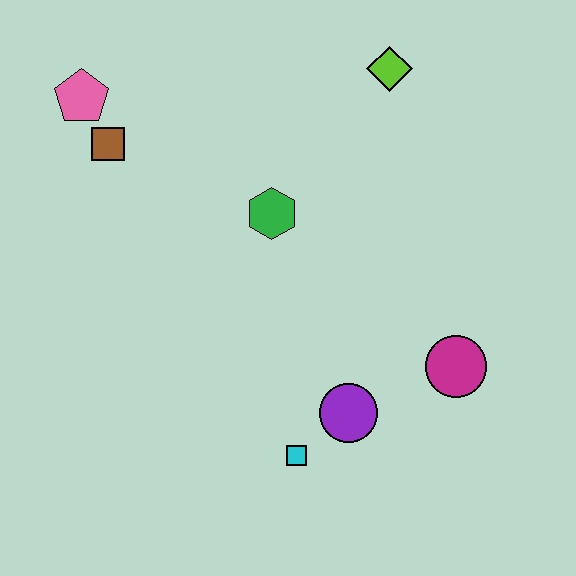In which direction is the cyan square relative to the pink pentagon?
The cyan square is below the pink pentagon.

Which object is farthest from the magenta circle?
The pink pentagon is farthest from the magenta circle.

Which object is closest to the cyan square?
The purple circle is closest to the cyan square.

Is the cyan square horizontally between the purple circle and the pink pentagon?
Yes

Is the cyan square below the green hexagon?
Yes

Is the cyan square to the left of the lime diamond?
Yes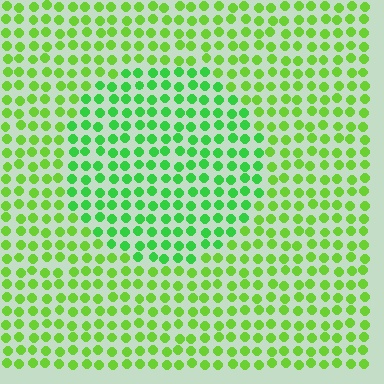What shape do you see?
I see a circle.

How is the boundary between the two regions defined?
The boundary is defined purely by a slight shift in hue (about 27 degrees). Spacing, size, and orientation are identical on both sides.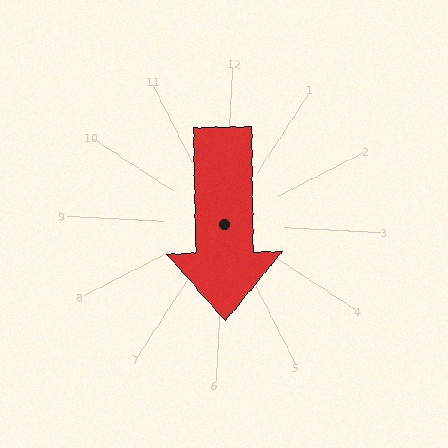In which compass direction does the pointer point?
South.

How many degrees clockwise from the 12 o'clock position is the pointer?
Approximately 176 degrees.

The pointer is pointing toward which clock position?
Roughly 6 o'clock.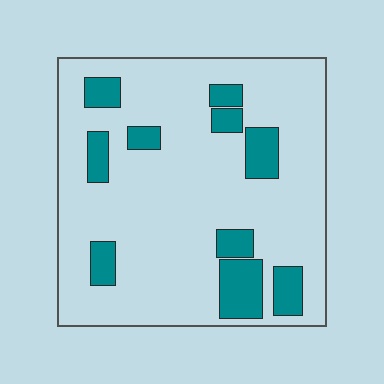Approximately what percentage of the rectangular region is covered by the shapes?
Approximately 20%.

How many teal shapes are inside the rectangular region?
10.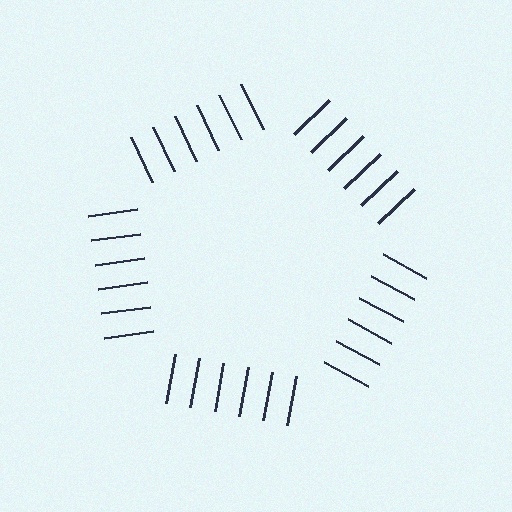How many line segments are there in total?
30 — 6 along each of the 5 edges.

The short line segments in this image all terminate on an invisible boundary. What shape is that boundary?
An illusory pentagon — the line segments terminate on its edges but no continuous stroke is drawn.